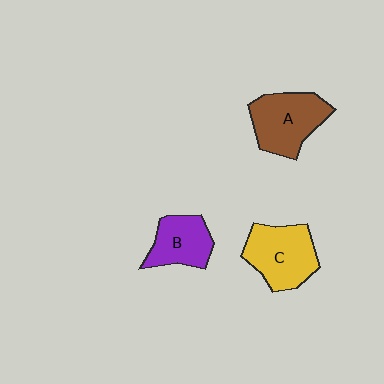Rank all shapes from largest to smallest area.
From largest to smallest: A (brown), C (yellow), B (purple).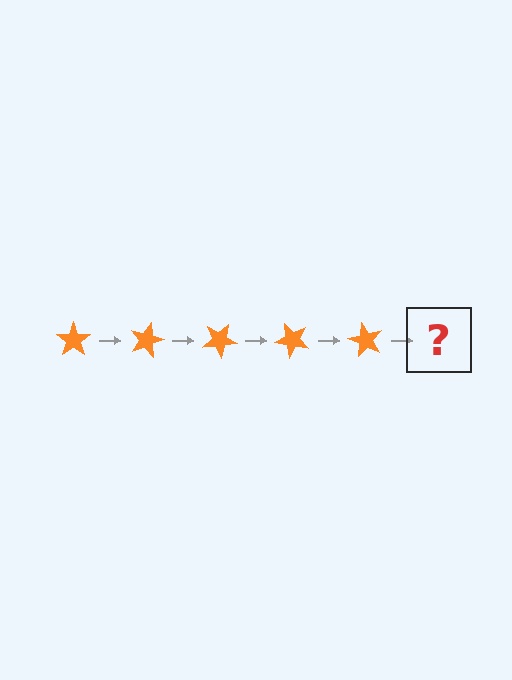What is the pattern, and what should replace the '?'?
The pattern is that the star rotates 15 degrees each step. The '?' should be an orange star rotated 75 degrees.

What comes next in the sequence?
The next element should be an orange star rotated 75 degrees.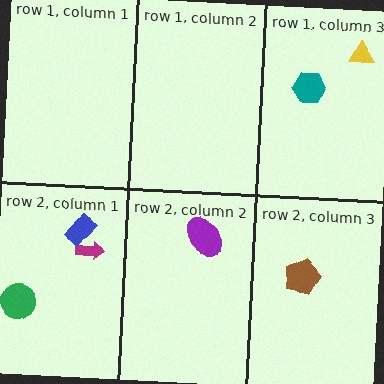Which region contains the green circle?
The row 2, column 1 region.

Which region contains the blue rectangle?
The row 2, column 1 region.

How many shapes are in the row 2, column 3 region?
1.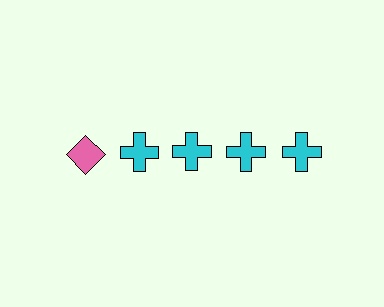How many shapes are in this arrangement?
There are 5 shapes arranged in a grid pattern.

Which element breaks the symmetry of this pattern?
The pink diamond in the top row, leftmost column breaks the symmetry. All other shapes are cyan crosses.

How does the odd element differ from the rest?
It differs in both color (pink instead of cyan) and shape (diamond instead of cross).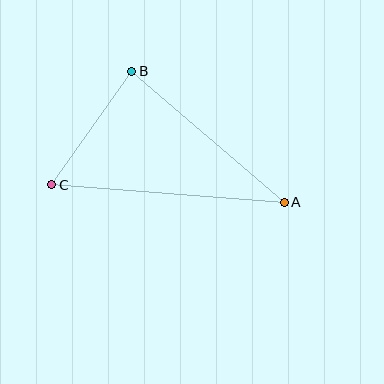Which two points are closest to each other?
Points B and C are closest to each other.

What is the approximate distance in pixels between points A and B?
The distance between A and B is approximately 201 pixels.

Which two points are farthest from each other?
Points A and C are farthest from each other.